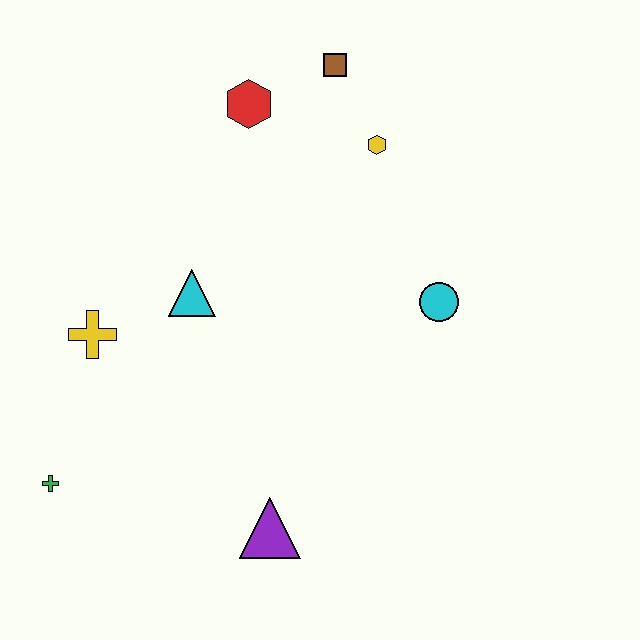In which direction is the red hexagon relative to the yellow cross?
The red hexagon is above the yellow cross.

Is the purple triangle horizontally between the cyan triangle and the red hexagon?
No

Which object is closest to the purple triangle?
The green cross is closest to the purple triangle.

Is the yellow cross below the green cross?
No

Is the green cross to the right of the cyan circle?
No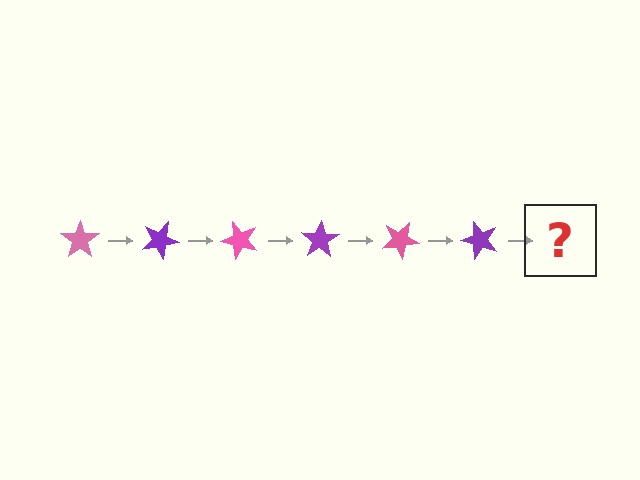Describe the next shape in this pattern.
It should be a pink star, rotated 150 degrees from the start.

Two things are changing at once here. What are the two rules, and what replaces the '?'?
The two rules are that it rotates 25 degrees each step and the color cycles through pink and purple. The '?' should be a pink star, rotated 150 degrees from the start.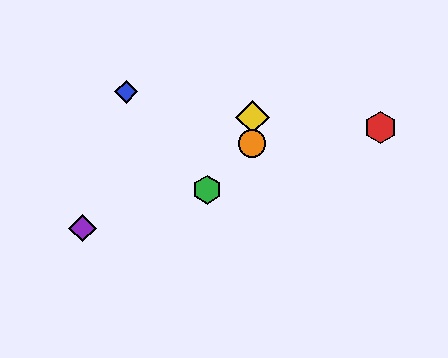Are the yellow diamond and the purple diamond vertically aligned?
No, the yellow diamond is at x≈252 and the purple diamond is at x≈82.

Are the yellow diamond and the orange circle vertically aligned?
Yes, both are at x≈252.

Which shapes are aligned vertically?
The yellow diamond, the orange circle are aligned vertically.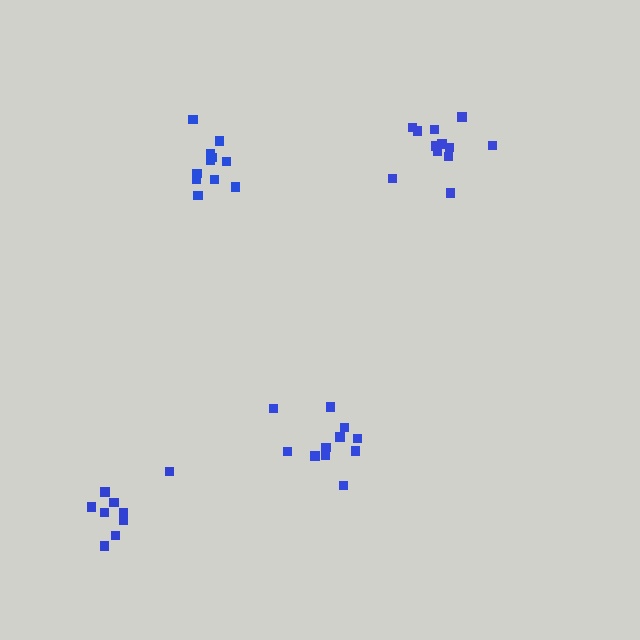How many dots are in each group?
Group 1: 12 dots, Group 2: 11 dots, Group 3: 11 dots, Group 4: 9 dots (43 total).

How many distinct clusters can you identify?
There are 4 distinct clusters.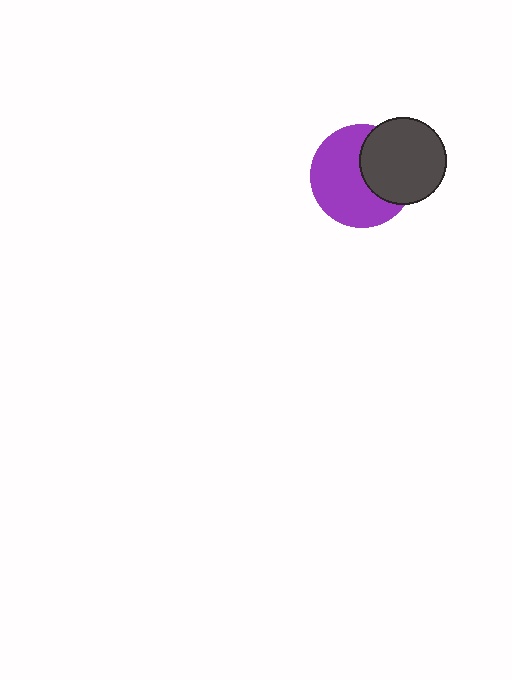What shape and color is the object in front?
The object in front is a dark gray circle.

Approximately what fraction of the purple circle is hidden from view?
Roughly 37% of the purple circle is hidden behind the dark gray circle.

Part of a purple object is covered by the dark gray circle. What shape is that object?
It is a circle.